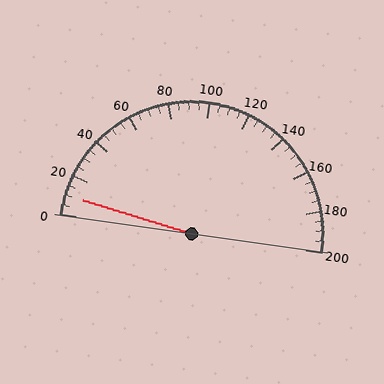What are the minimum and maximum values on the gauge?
The gauge ranges from 0 to 200.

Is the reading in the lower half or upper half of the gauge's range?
The reading is in the lower half of the range (0 to 200).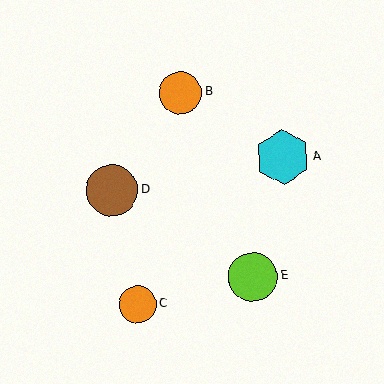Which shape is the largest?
The cyan hexagon (labeled A) is the largest.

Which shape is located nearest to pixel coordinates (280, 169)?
The cyan hexagon (labeled A) at (283, 157) is nearest to that location.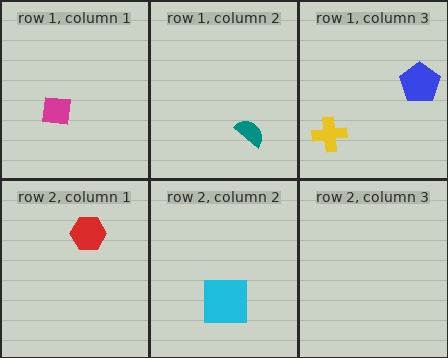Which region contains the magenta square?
The row 1, column 1 region.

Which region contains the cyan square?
The row 2, column 2 region.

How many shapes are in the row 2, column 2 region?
1.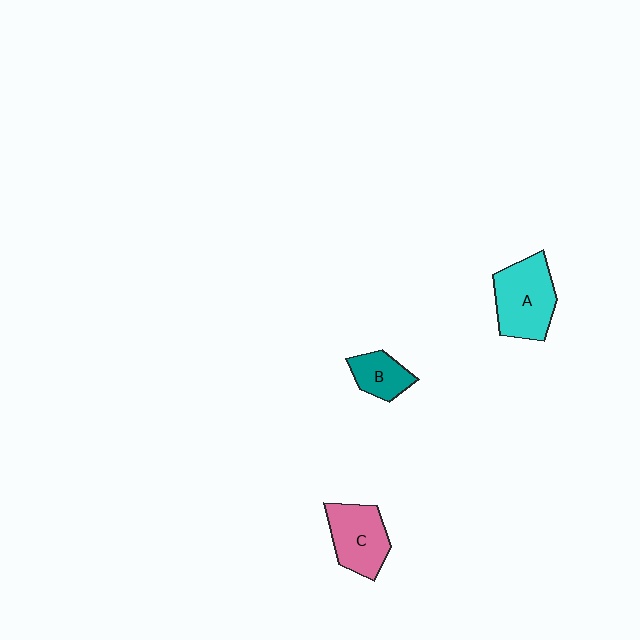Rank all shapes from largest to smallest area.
From largest to smallest: A (cyan), C (pink), B (teal).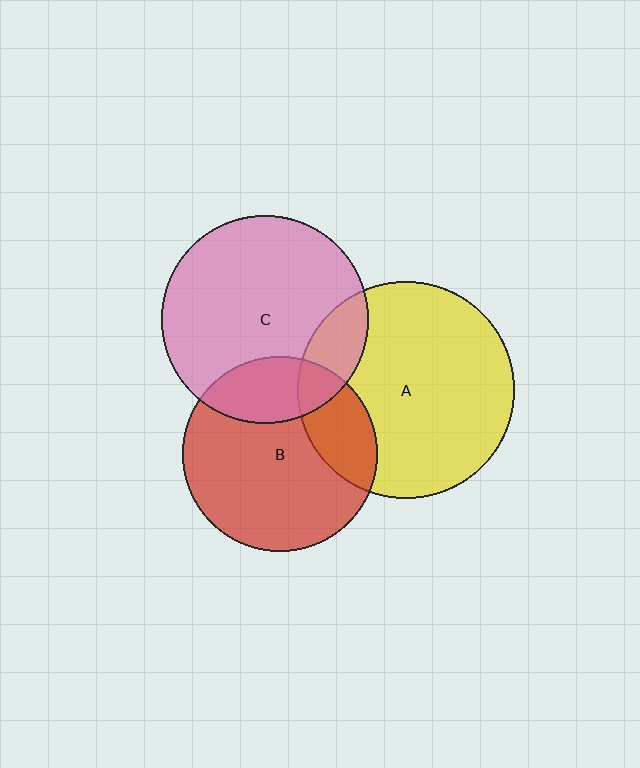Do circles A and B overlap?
Yes.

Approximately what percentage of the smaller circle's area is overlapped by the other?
Approximately 20%.